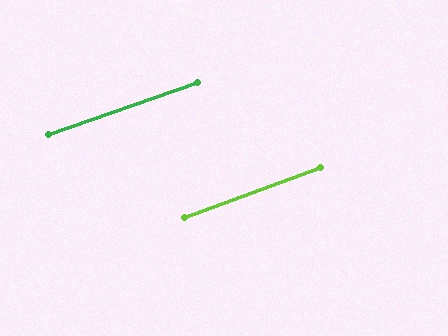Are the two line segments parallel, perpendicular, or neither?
Parallel — their directions differ by only 1.3°.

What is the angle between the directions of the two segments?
Approximately 1 degree.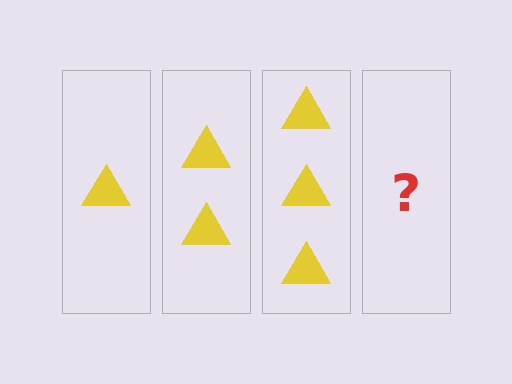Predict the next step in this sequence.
The next step is 4 triangles.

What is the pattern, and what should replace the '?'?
The pattern is that each step adds one more triangle. The '?' should be 4 triangles.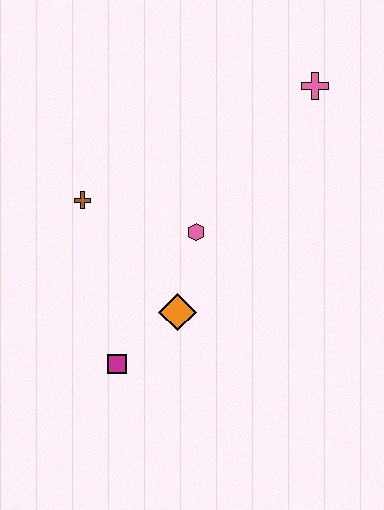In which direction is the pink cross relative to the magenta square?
The pink cross is above the magenta square.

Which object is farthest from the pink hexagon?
The pink cross is farthest from the pink hexagon.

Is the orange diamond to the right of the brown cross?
Yes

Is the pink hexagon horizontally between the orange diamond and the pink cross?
Yes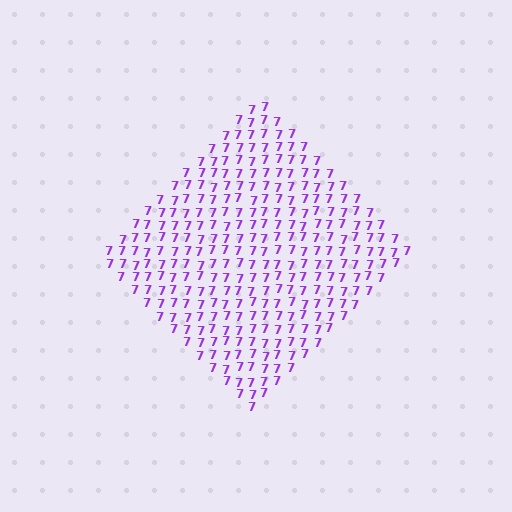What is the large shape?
The large shape is a diamond.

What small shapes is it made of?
It is made of small digit 7's.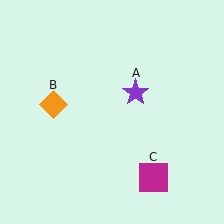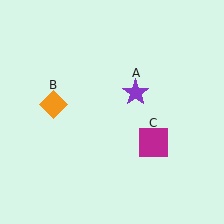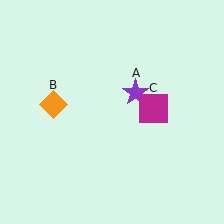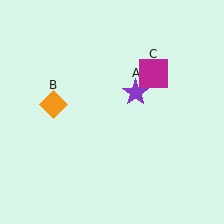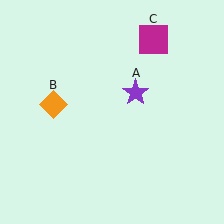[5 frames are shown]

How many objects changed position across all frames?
1 object changed position: magenta square (object C).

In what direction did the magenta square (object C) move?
The magenta square (object C) moved up.